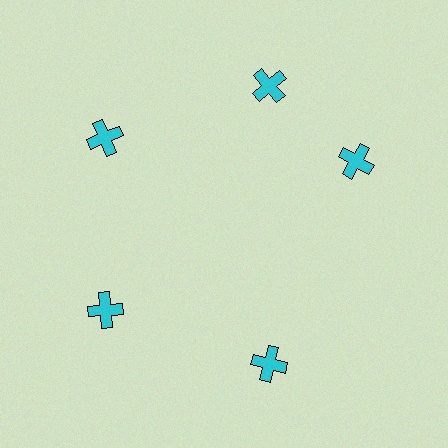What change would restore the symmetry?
The symmetry would be restored by rotating it back into even spacing with its neighbors so that all 5 crosses sit at equal angles and equal distance from the center.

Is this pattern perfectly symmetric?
No. The 5 cyan crosses are arranged in a ring, but one element near the 3 o'clock position is rotated out of alignment along the ring, breaking the 5-fold rotational symmetry.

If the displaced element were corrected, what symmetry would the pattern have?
It would have 5-fold rotational symmetry — the pattern would map onto itself every 72 degrees.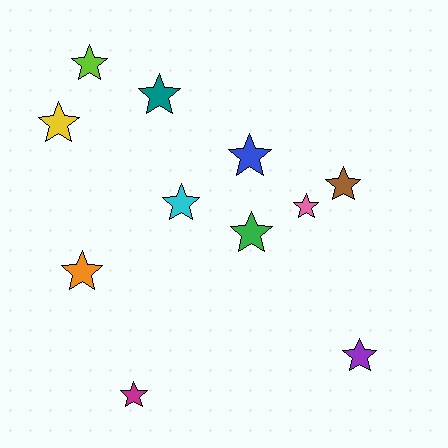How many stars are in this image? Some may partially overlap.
There are 11 stars.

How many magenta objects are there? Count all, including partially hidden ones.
There is 1 magenta object.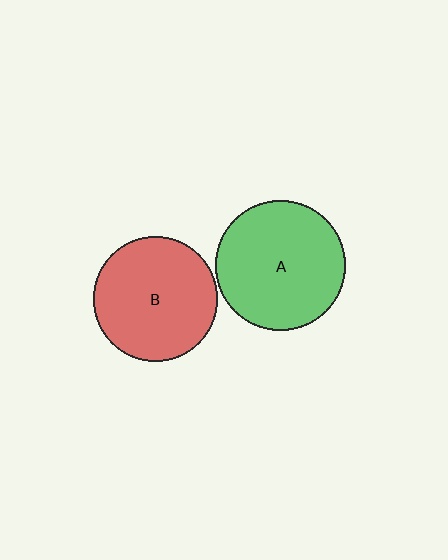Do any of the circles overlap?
No, none of the circles overlap.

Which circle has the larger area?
Circle A (green).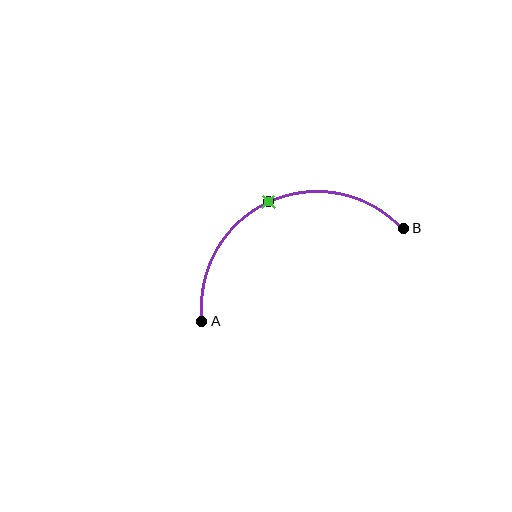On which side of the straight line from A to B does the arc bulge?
The arc bulges above the straight line connecting A and B.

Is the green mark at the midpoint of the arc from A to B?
Yes. The green mark lies on the arc at equal arc-length from both A and B — it is the arc midpoint.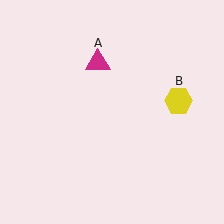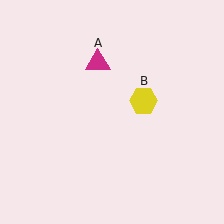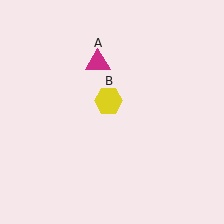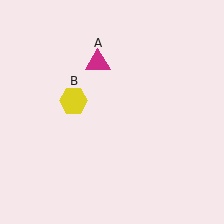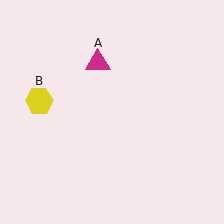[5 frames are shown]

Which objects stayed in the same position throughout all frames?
Magenta triangle (object A) remained stationary.